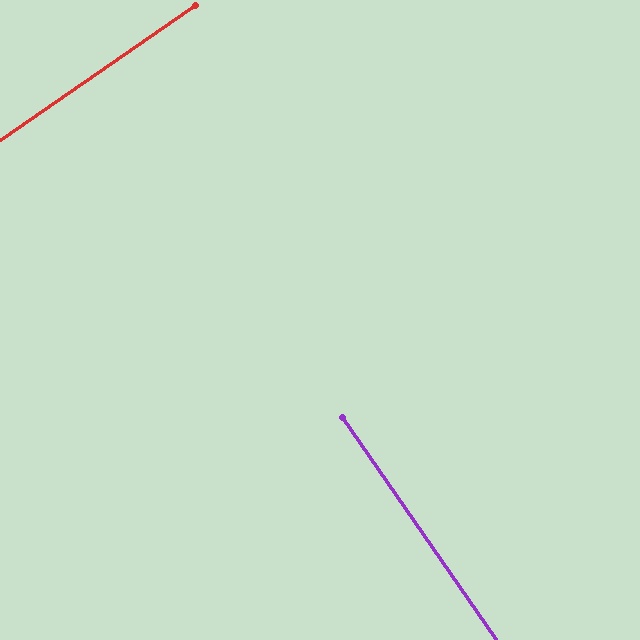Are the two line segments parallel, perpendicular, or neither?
Perpendicular — they meet at approximately 90°.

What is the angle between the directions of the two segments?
Approximately 90 degrees.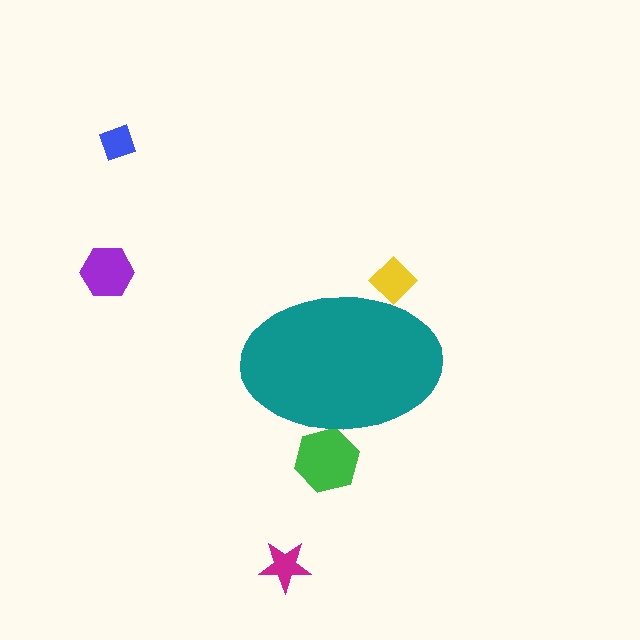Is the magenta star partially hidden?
No, the magenta star is fully visible.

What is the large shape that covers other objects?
A teal ellipse.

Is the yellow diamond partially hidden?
Yes, the yellow diamond is partially hidden behind the teal ellipse.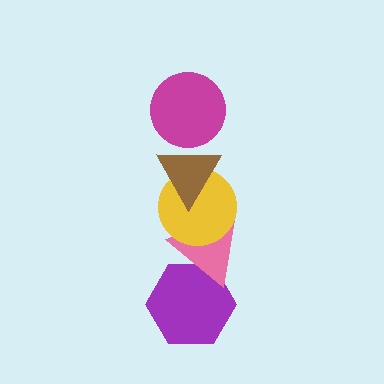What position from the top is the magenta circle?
The magenta circle is 1st from the top.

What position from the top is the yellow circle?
The yellow circle is 3rd from the top.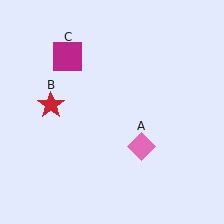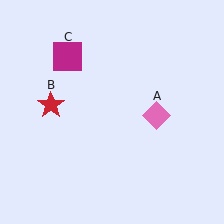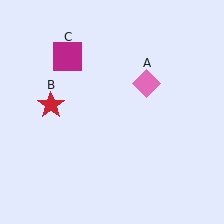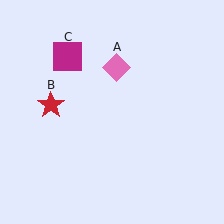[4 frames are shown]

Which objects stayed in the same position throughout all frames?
Red star (object B) and magenta square (object C) remained stationary.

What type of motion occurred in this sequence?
The pink diamond (object A) rotated counterclockwise around the center of the scene.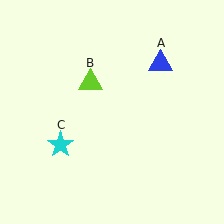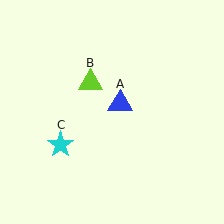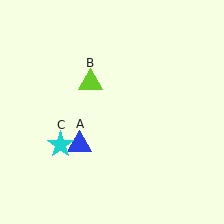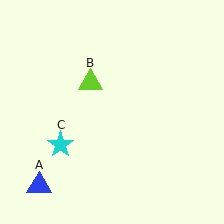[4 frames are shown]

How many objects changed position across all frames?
1 object changed position: blue triangle (object A).